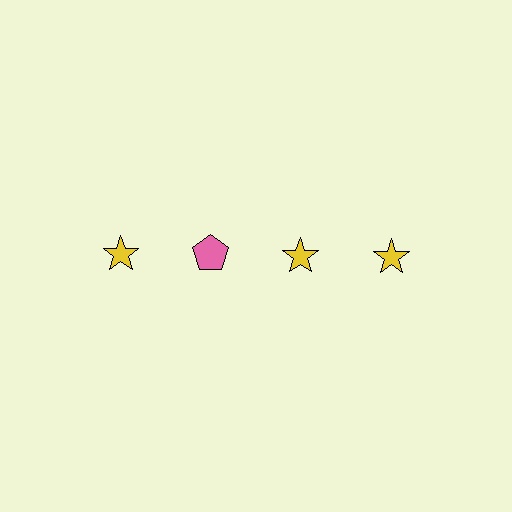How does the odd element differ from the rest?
It differs in both color (pink instead of yellow) and shape (pentagon instead of star).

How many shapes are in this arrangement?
There are 4 shapes arranged in a grid pattern.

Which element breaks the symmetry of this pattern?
The pink pentagon in the top row, second from left column breaks the symmetry. All other shapes are yellow stars.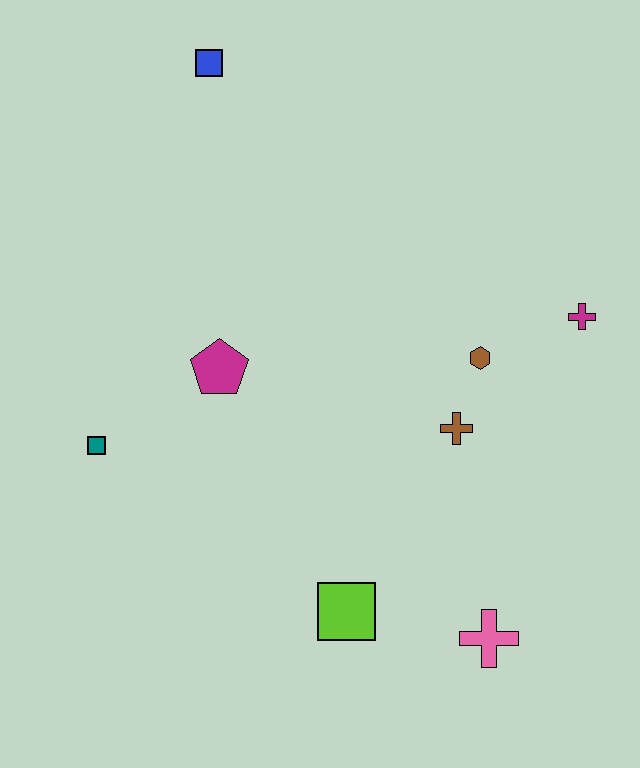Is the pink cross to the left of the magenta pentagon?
No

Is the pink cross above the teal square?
No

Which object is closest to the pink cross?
The lime square is closest to the pink cross.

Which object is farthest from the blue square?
The pink cross is farthest from the blue square.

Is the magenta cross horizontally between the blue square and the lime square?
No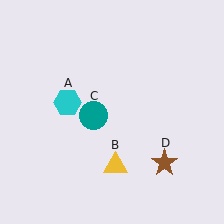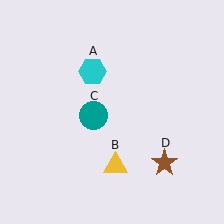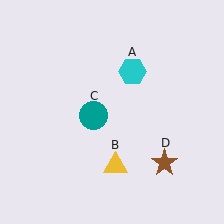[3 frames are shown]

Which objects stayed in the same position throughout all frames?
Yellow triangle (object B) and teal circle (object C) and brown star (object D) remained stationary.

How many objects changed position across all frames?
1 object changed position: cyan hexagon (object A).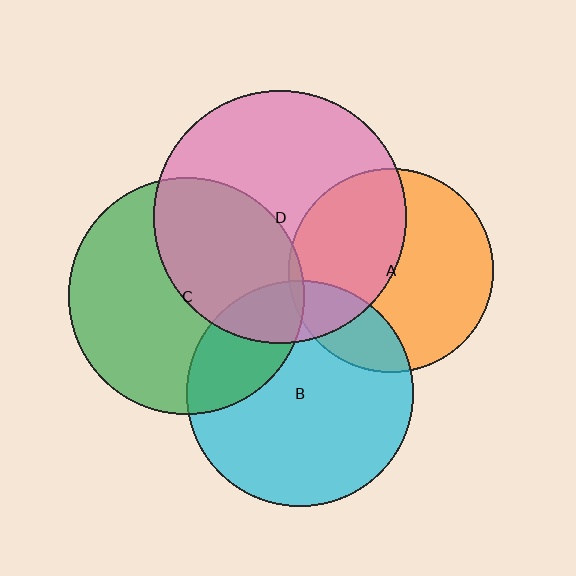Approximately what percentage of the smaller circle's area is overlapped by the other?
Approximately 45%.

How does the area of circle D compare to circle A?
Approximately 1.5 times.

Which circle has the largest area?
Circle D (pink).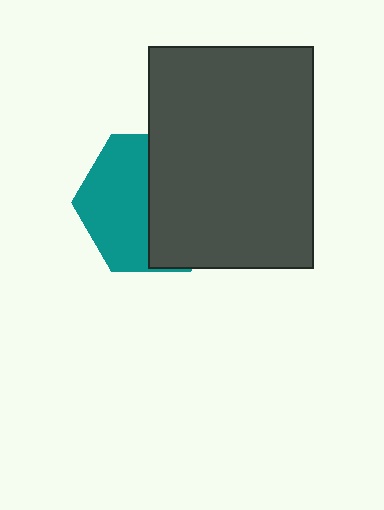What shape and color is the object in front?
The object in front is a dark gray rectangle.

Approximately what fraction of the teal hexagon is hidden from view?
Roughly 52% of the teal hexagon is hidden behind the dark gray rectangle.